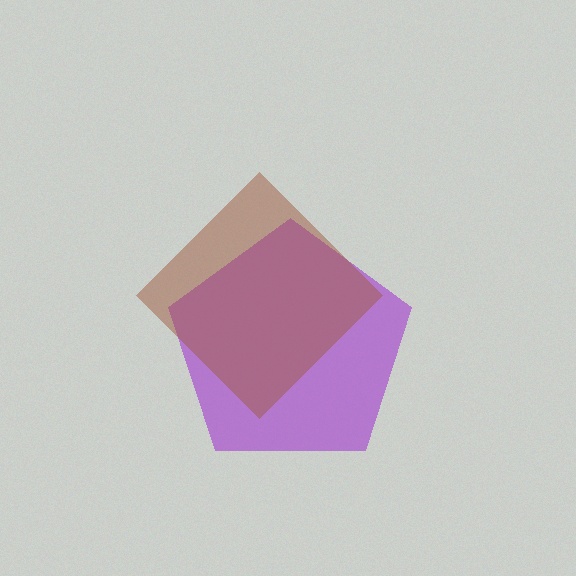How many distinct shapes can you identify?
There are 2 distinct shapes: a purple pentagon, a brown diamond.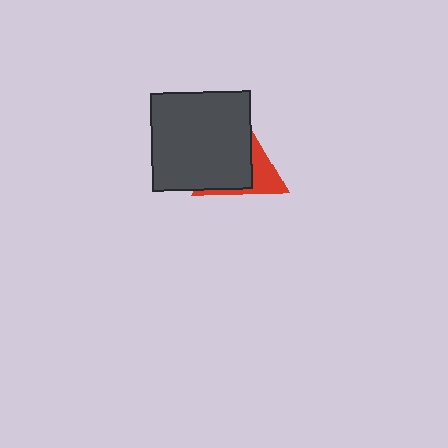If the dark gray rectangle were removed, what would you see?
You would see the complete red triangle.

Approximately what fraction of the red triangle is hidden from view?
Roughly 63% of the red triangle is hidden behind the dark gray rectangle.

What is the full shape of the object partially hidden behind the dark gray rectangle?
The partially hidden object is a red triangle.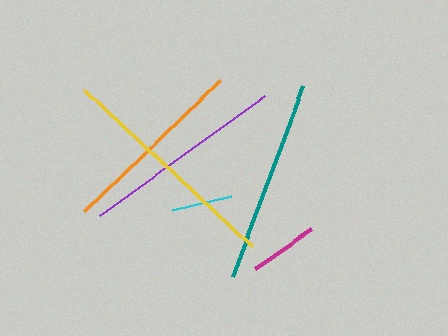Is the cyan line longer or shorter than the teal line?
The teal line is longer than the cyan line.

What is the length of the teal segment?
The teal segment is approximately 203 pixels long.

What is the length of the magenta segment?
The magenta segment is approximately 69 pixels long.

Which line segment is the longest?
The yellow line is the longest at approximately 229 pixels.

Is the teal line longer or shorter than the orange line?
The teal line is longer than the orange line.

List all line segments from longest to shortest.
From longest to shortest: yellow, purple, teal, orange, magenta, cyan.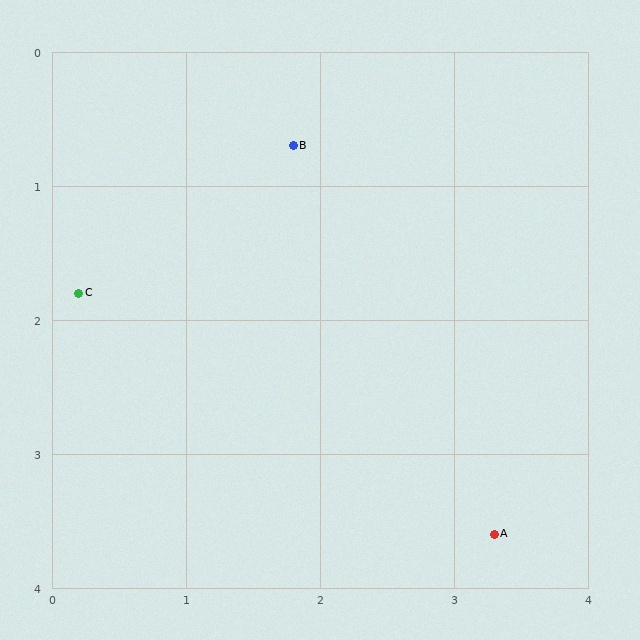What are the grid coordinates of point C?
Point C is at approximately (0.2, 1.8).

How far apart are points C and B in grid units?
Points C and B are about 1.9 grid units apart.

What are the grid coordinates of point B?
Point B is at approximately (1.8, 0.7).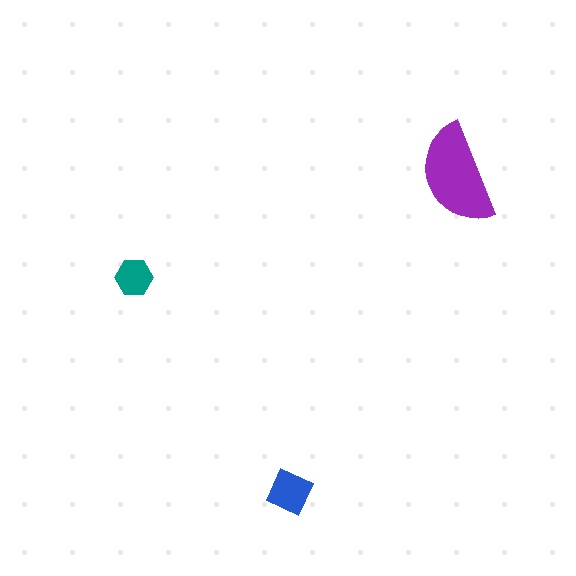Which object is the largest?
The purple semicircle.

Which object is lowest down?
The blue square is bottommost.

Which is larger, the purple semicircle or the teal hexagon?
The purple semicircle.